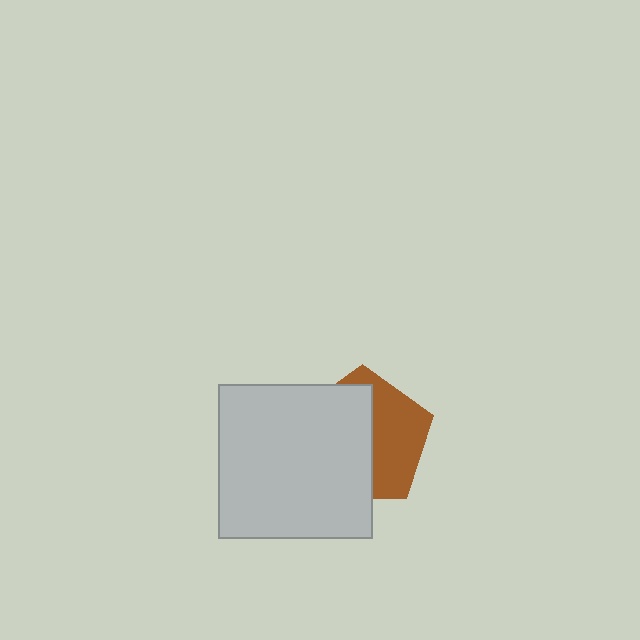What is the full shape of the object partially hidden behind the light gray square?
The partially hidden object is a brown pentagon.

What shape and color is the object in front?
The object in front is a light gray square.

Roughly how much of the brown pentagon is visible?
A small part of it is visible (roughly 42%).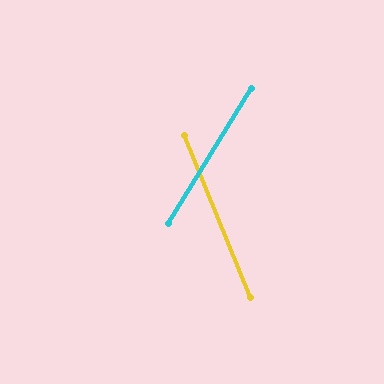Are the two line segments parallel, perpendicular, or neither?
Neither parallel nor perpendicular — they differ by about 54°.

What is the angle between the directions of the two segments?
Approximately 54 degrees.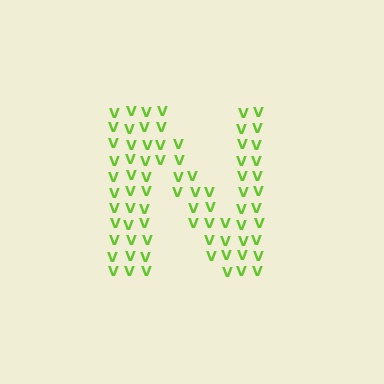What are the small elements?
The small elements are letter V's.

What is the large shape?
The large shape is the letter N.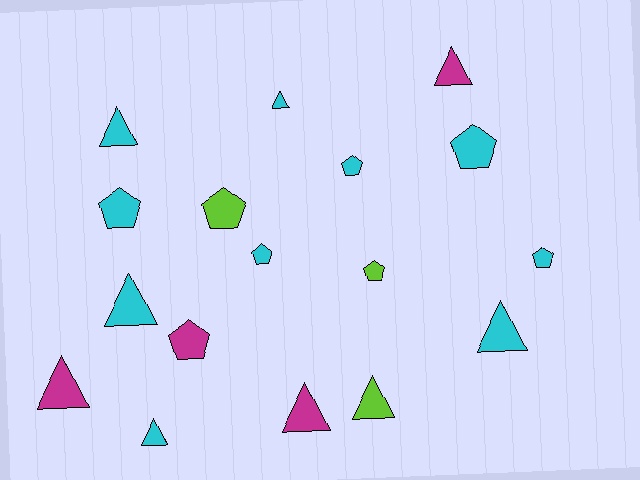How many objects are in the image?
There are 17 objects.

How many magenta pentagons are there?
There is 1 magenta pentagon.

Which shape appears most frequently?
Triangle, with 9 objects.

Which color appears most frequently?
Cyan, with 10 objects.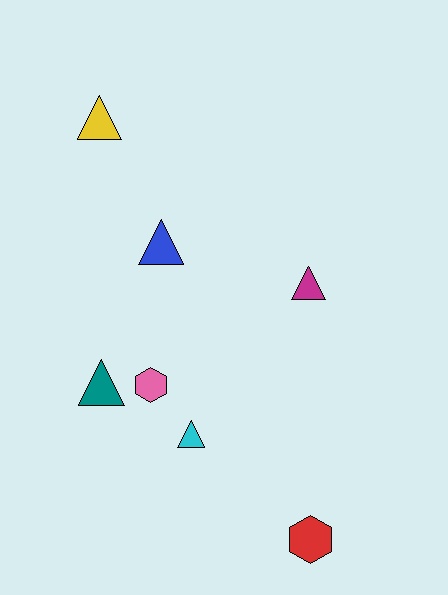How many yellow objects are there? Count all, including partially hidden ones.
There is 1 yellow object.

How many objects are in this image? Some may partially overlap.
There are 7 objects.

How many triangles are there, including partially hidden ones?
There are 5 triangles.